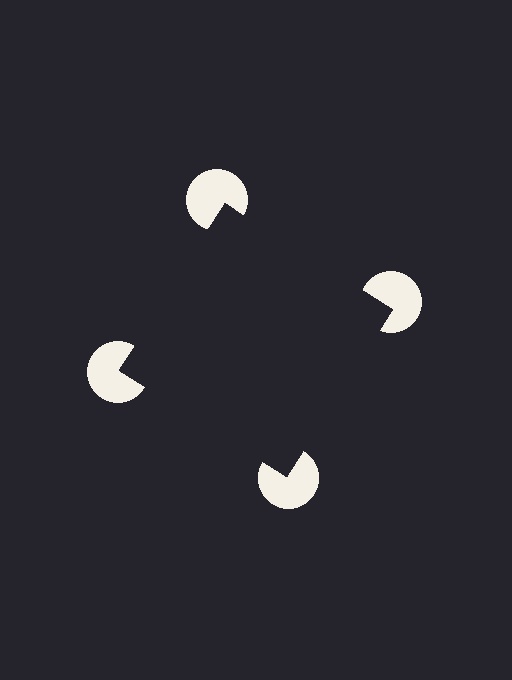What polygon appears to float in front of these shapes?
An illusory square — its edges are inferred from the aligned wedge cuts in the pac-man discs, not physically drawn.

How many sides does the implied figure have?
4 sides.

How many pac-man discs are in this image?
There are 4 — one at each vertex of the illusory square.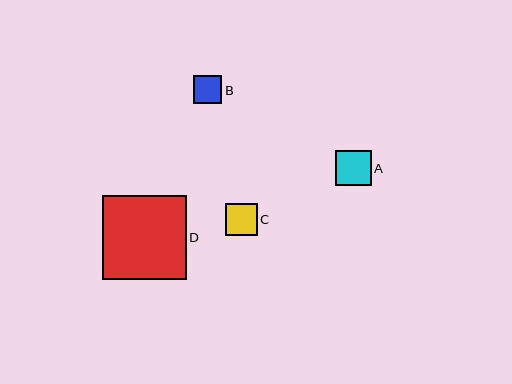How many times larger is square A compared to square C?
Square A is approximately 1.1 times the size of square C.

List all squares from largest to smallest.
From largest to smallest: D, A, C, B.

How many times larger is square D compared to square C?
Square D is approximately 2.6 times the size of square C.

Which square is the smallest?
Square B is the smallest with a size of approximately 28 pixels.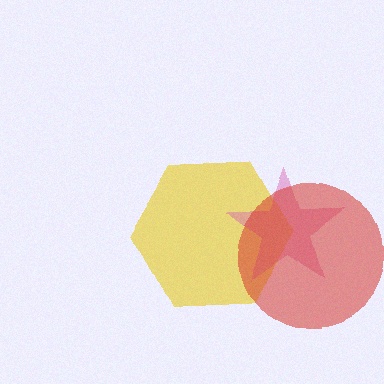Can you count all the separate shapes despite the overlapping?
Yes, there are 3 separate shapes.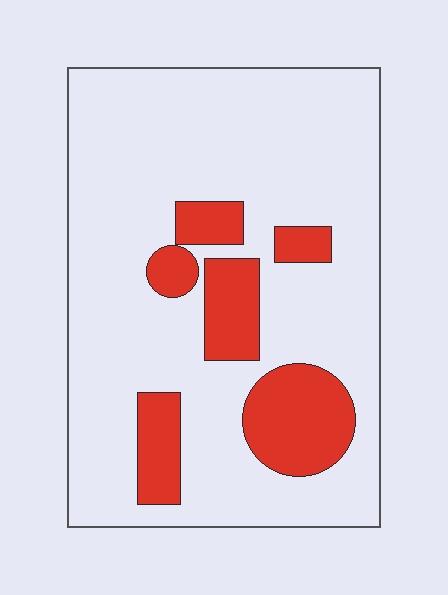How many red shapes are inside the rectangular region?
6.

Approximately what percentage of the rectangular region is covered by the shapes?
Approximately 20%.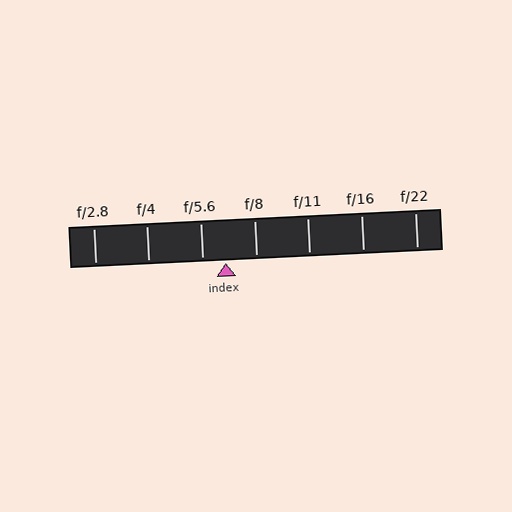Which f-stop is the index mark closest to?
The index mark is closest to f/5.6.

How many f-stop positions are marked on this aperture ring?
There are 7 f-stop positions marked.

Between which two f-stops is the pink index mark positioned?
The index mark is between f/5.6 and f/8.